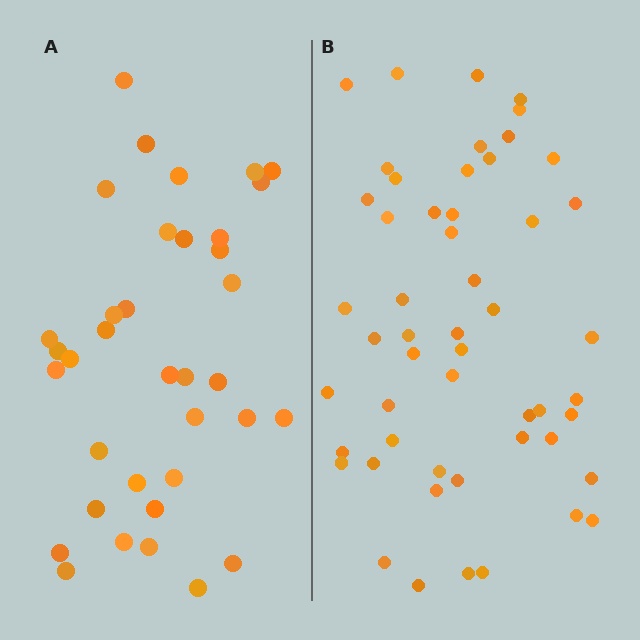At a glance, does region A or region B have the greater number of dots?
Region B (the right region) has more dots.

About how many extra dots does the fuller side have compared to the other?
Region B has approximately 15 more dots than region A.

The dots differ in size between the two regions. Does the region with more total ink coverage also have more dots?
No. Region A has more total ink coverage because its dots are larger, but region B actually contains more individual dots. Total area can be misleading — the number of items is what matters here.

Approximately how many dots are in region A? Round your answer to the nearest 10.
About 40 dots. (The exact count is 36, which rounds to 40.)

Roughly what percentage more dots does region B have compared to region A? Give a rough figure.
About 45% more.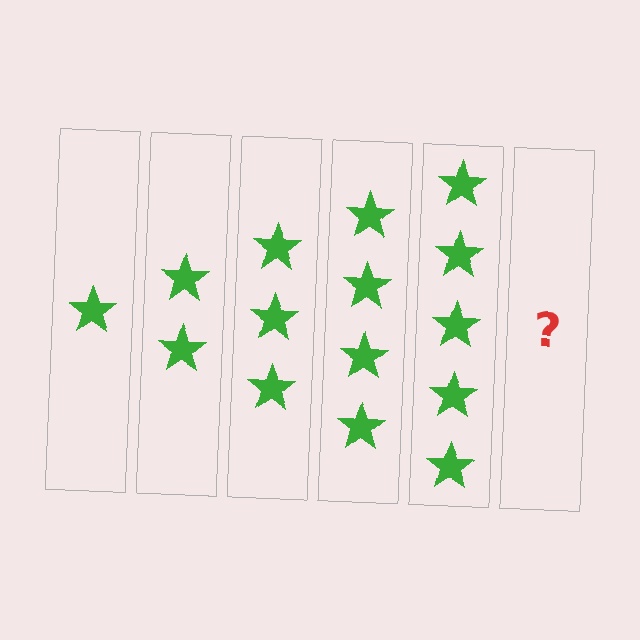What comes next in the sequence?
The next element should be 6 stars.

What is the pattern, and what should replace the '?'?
The pattern is that each step adds one more star. The '?' should be 6 stars.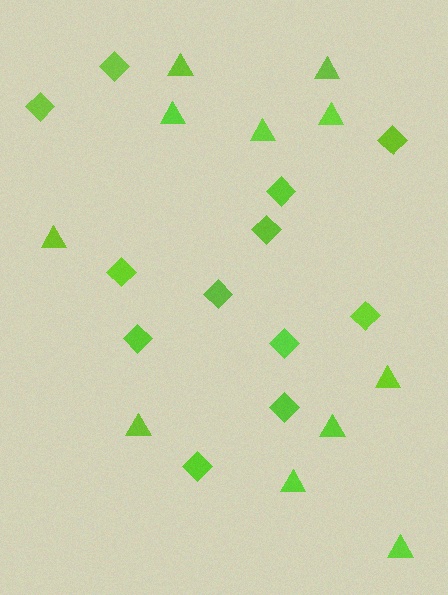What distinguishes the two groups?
There are 2 groups: one group of triangles (11) and one group of diamonds (12).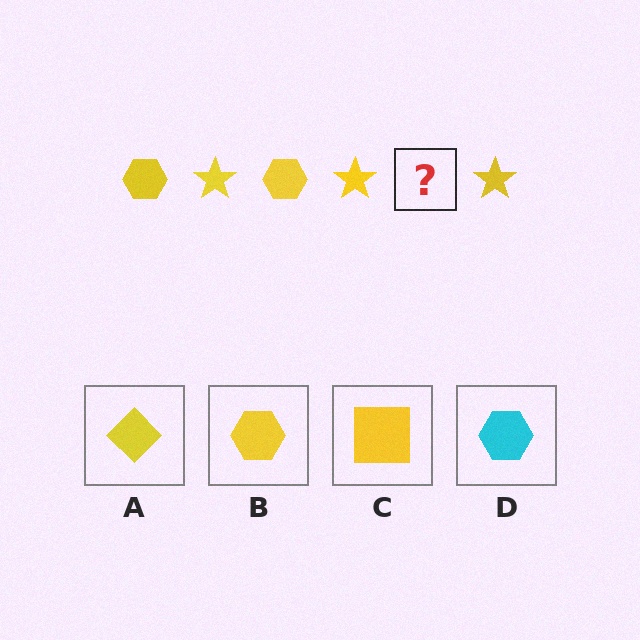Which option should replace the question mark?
Option B.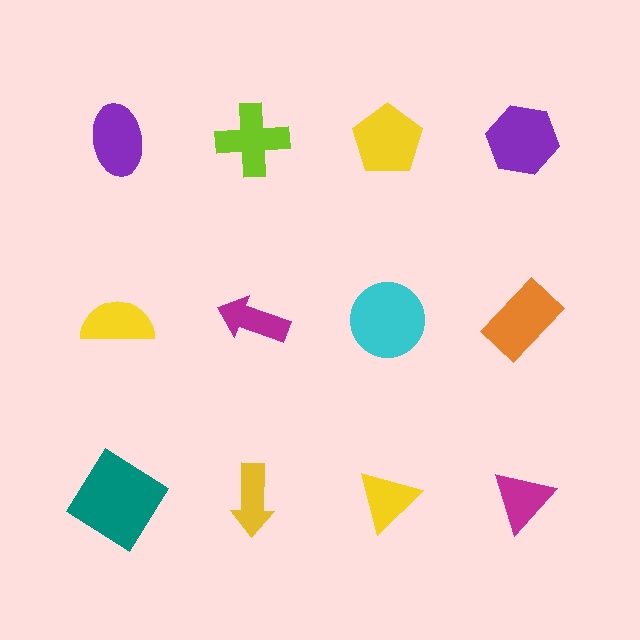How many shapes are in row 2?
4 shapes.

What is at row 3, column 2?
A yellow arrow.